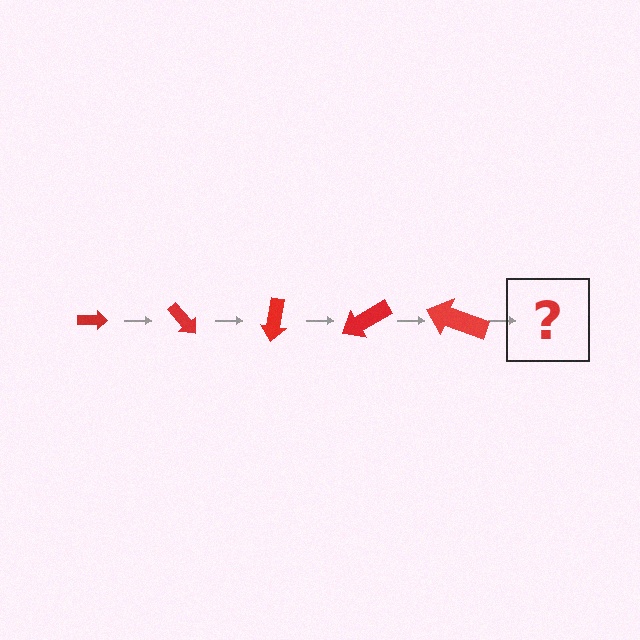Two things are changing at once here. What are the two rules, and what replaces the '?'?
The two rules are that the arrow grows larger each step and it rotates 50 degrees each step. The '?' should be an arrow, larger than the previous one and rotated 250 degrees from the start.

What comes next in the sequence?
The next element should be an arrow, larger than the previous one and rotated 250 degrees from the start.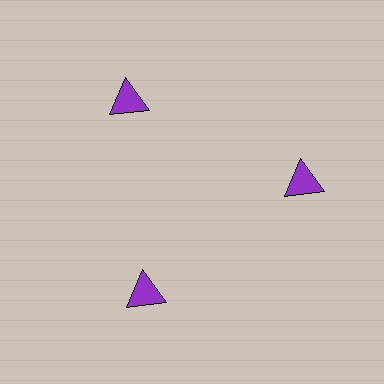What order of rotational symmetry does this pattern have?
This pattern has 3-fold rotational symmetry.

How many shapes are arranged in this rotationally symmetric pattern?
There are 3 shapes, arranged in 3 groups of 1.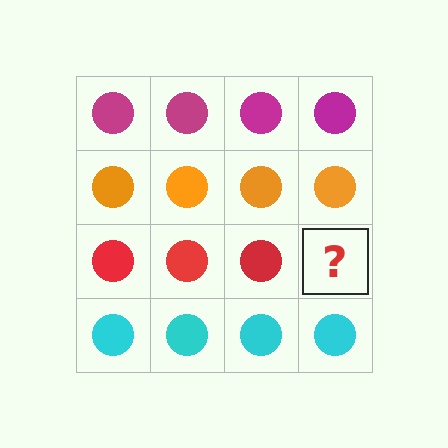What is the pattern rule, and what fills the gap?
The rule is that each row has a consistent color. The gap should be filled with a red circle.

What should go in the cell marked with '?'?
The missing cell should contain a red circle.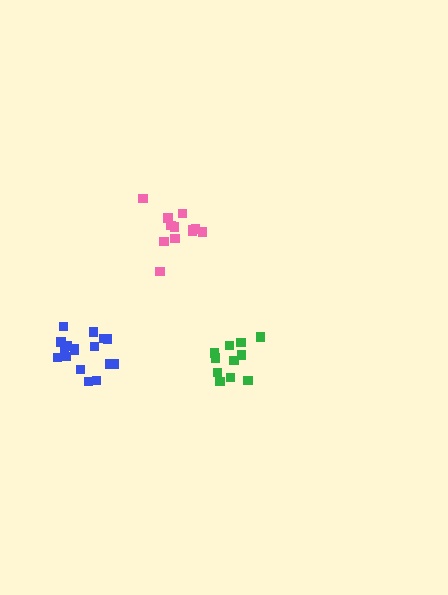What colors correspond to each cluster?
The clusters are colored: green, pink, blue.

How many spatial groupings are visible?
There are 3 spatial groupings.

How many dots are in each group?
Group 1: 11 dots, Group 2: 12 dots, Group 3: 17 dots (40 total).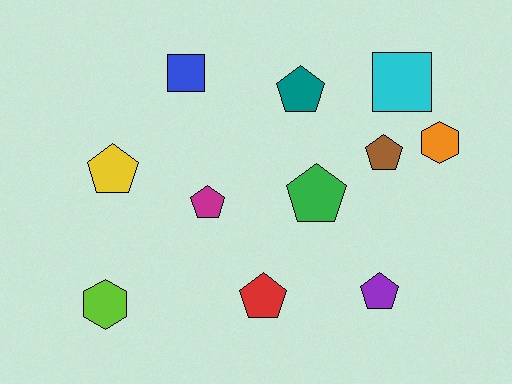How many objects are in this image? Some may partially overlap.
There are 11 objects.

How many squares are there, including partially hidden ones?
There are 2 squares.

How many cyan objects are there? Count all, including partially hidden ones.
There is 1 cyan object.